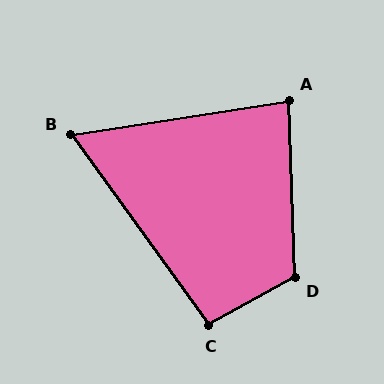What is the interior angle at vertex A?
Approximately 83 degrees (acute).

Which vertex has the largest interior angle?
D, at approximately 117 degrees.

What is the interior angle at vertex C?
Approximately 97 degrees (obtuse).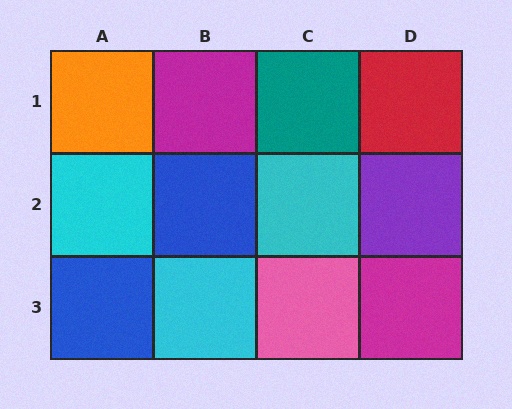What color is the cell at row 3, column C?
Pink.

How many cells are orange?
1 cell is orange.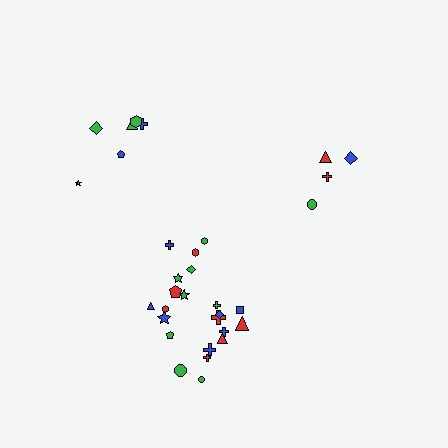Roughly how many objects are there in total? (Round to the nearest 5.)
Roughly 30 objects in total.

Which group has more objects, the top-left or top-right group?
The top-left group.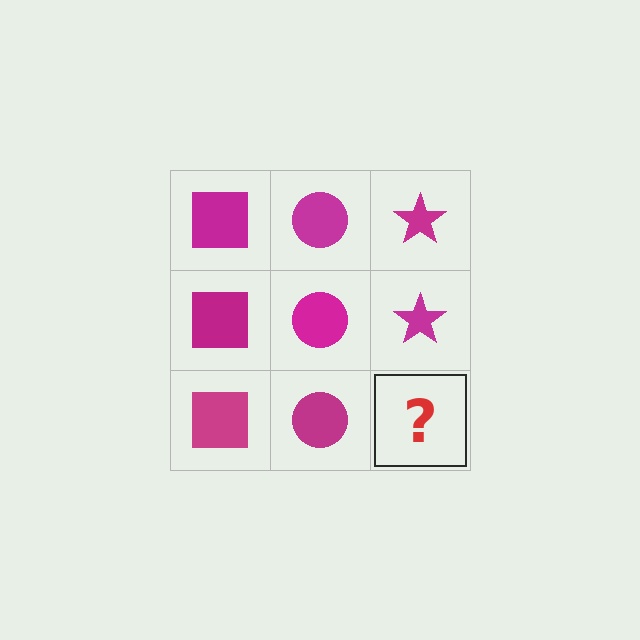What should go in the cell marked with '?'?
The missing cell should contain a magenta star.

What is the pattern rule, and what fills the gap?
The rule is that each column has a consistent shape. The gap should be filled with a magenta star.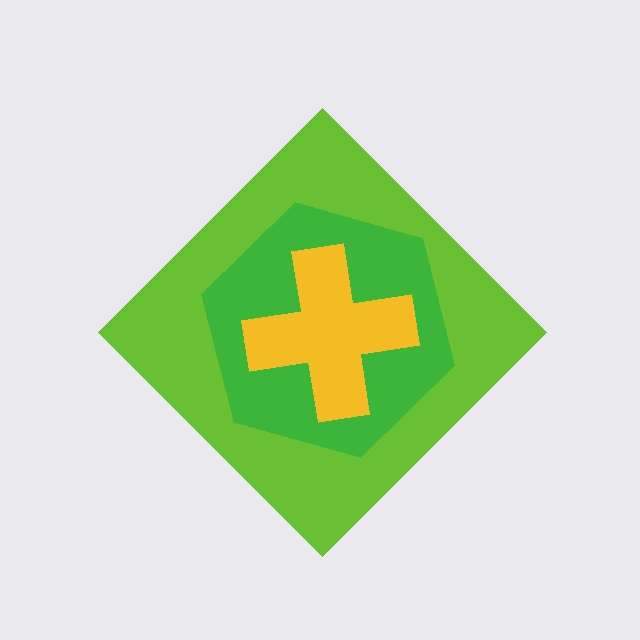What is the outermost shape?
The lime diamond.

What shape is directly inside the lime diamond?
The green hexagon.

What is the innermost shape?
The yellow cross.